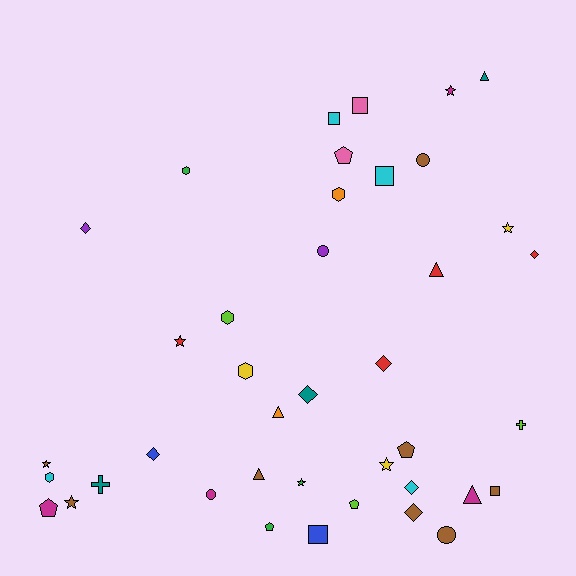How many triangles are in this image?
There are 5 triangles.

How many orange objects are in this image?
There are 2 orange objects.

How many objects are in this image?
There are 40 objects.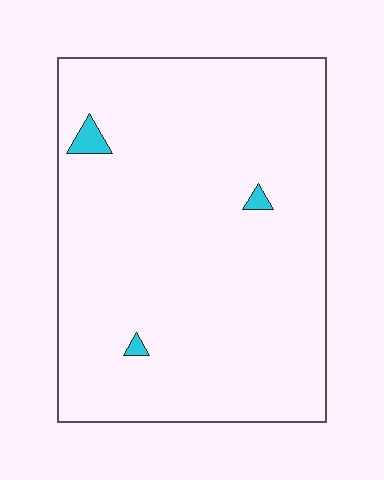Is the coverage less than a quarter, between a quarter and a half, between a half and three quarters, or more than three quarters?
Less than a quarter.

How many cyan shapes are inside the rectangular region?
3.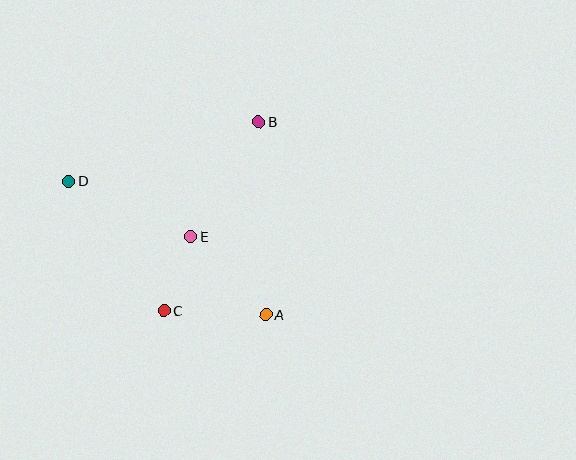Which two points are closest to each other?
Points C and E are closest to each other.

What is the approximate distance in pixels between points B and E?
The distance between B and E is approximately 133 pixels.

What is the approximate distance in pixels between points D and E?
The distance between D and E is approximately 134 pixels.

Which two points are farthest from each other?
Points A and D are farthest from each other.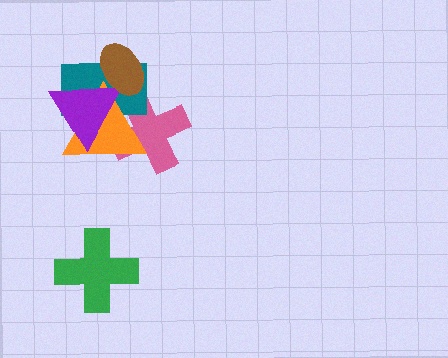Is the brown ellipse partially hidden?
No, no other shape covers it.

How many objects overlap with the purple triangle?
4 objects overlap with the purple triangle.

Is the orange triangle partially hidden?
Yes, it is partially covered by another shape.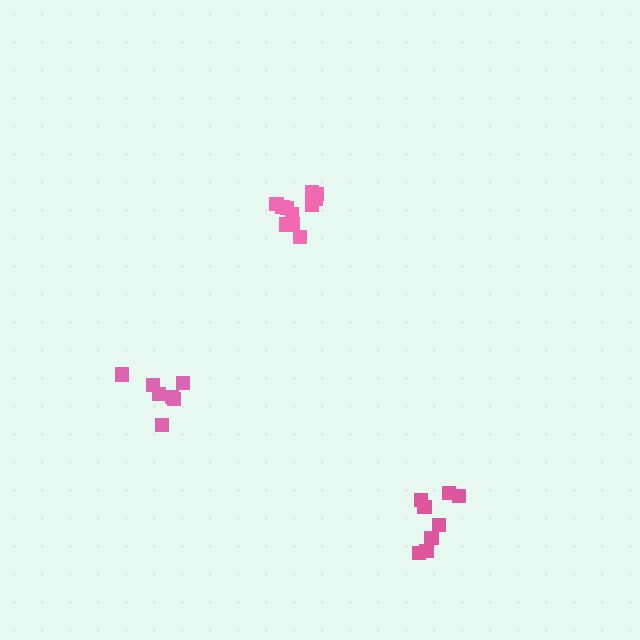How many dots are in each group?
Group 1: 7 dots, Group 2: 11 dots, Group 3: 8 dots (26 total).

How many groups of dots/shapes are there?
There are 3 groups.